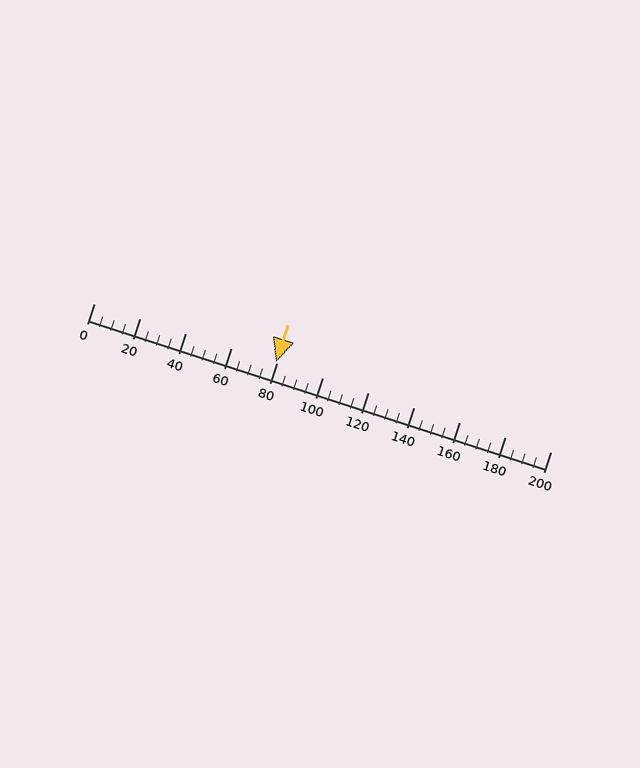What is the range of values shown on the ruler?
The ruler shows values from 0 to 200.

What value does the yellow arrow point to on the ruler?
The yellow arrow points to approximately 80.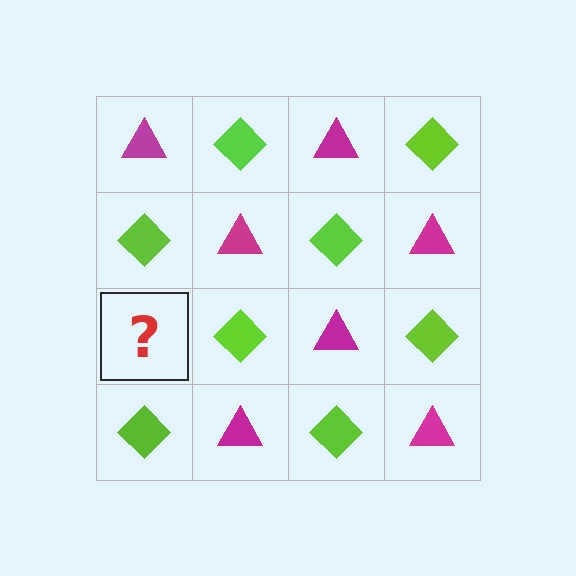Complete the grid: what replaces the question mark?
The question mark should be replaced with a magenta triangle.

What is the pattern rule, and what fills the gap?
The rule is that it alternates magenta triangle and lime diamond in a checkerboard pattern. The gap should be filled with a magenta triangle.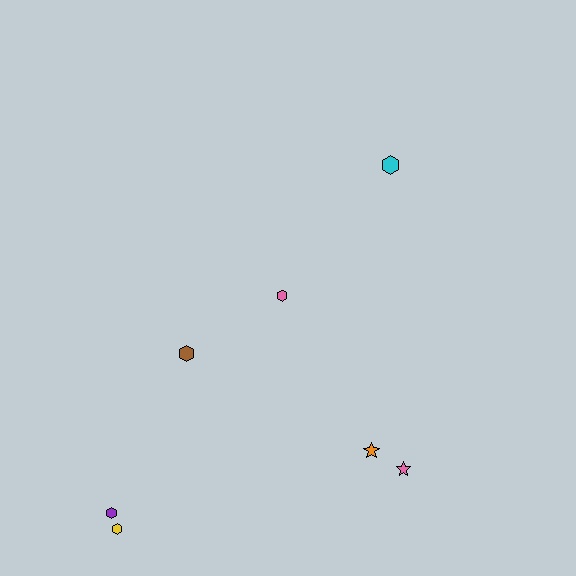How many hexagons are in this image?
There are 5 hexagons.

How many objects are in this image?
There are 7 objects.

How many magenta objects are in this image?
There are no magenta objects.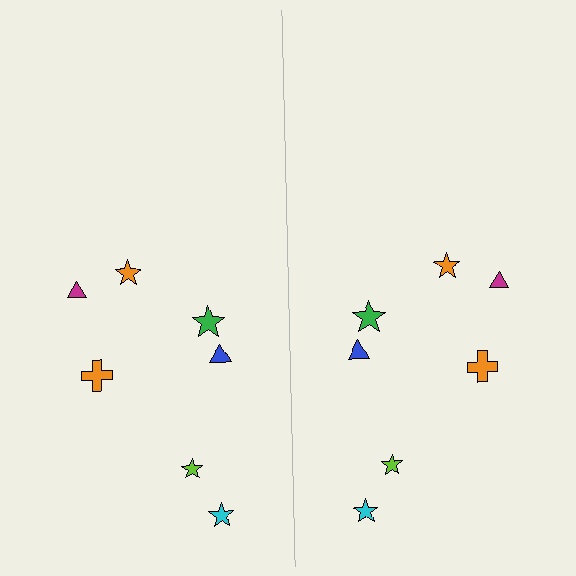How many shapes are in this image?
There are 14 shapes in this image.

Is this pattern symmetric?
Yes, this pattern has bilateral (reflection) symmetry.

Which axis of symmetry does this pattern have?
The pattern has a vertical axis of symmetry running through the center of the image.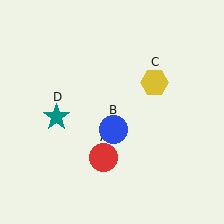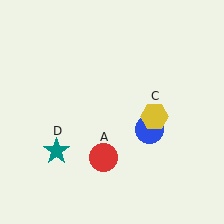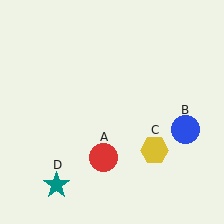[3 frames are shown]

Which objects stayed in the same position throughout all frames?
Red circle (object A) remained stationary.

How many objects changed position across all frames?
3 objects changed position: blue circle (object B), yellow hexagon (object C), teal star (object D).